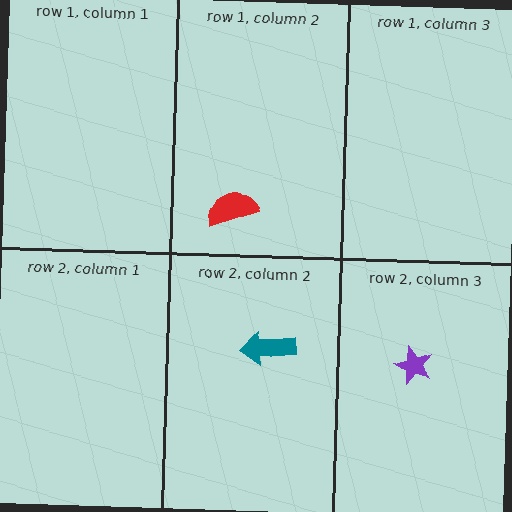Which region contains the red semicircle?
The row 1, column 2 region.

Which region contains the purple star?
The row 2, column 3 region.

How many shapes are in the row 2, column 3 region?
1.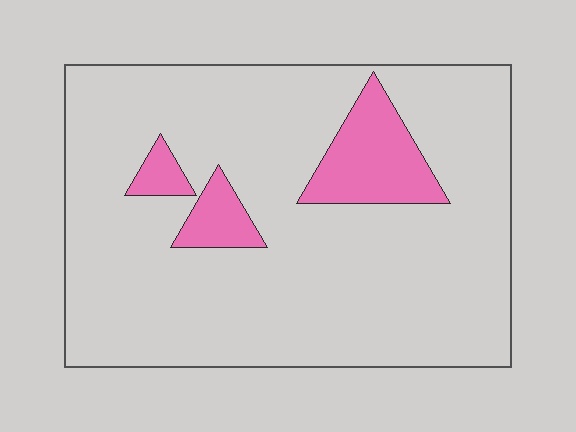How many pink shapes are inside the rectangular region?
3.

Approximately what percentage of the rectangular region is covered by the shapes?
Approximately 10%.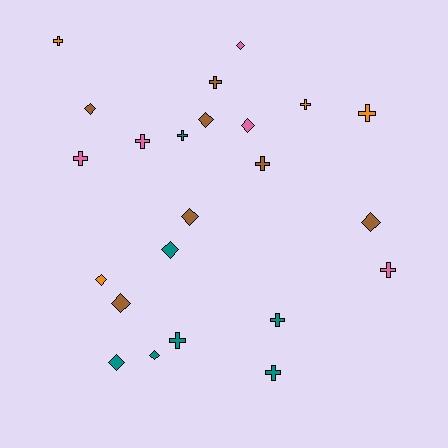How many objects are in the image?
There are 23 objects.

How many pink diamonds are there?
There are 2 pink diamonds.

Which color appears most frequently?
Teal, with 7 objects.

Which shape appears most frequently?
Cross, with 12 objects.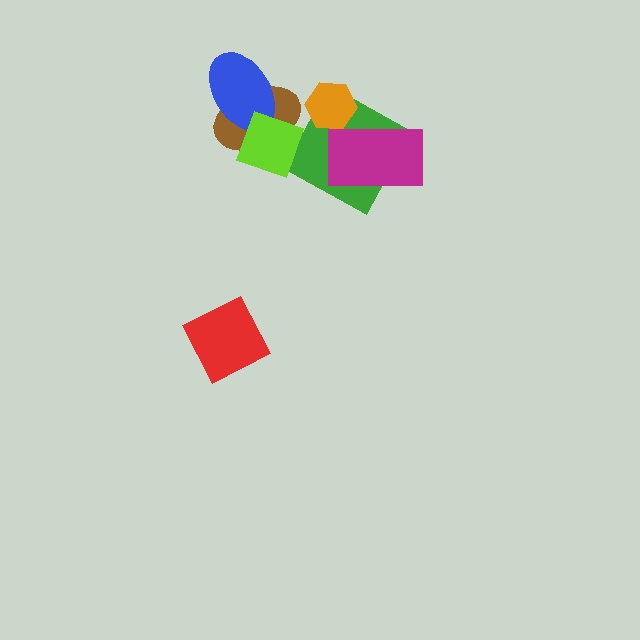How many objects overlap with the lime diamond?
2 objects overlap with the lime diamond.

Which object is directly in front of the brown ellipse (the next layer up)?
The blue ellipse is directly in front of the brown ellipse.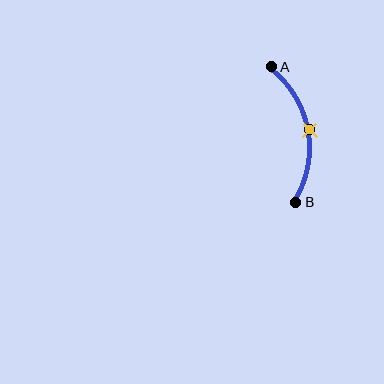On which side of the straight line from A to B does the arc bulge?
The arc bulges to the right of the straight line connecting A and B.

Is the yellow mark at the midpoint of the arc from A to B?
Yes. The yellow mark lies on the arc at equal arc-length from both A and B — it is the arc midpoint.